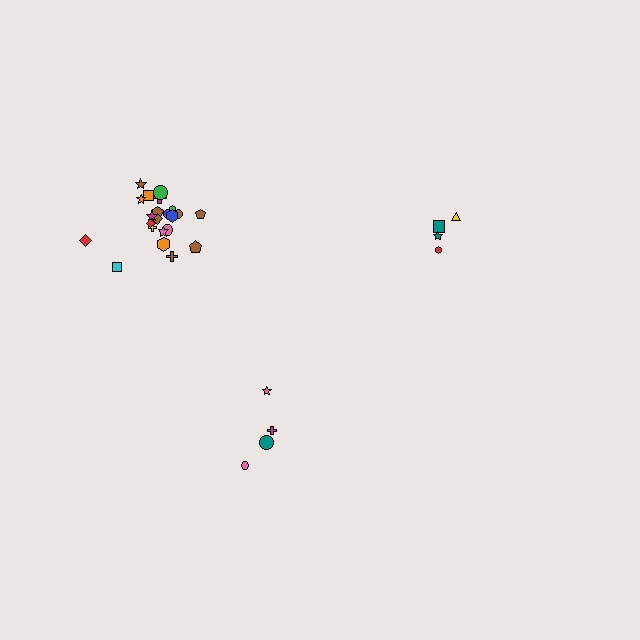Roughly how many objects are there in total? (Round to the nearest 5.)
Roughly 30 objects in total.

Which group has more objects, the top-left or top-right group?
The top-left group.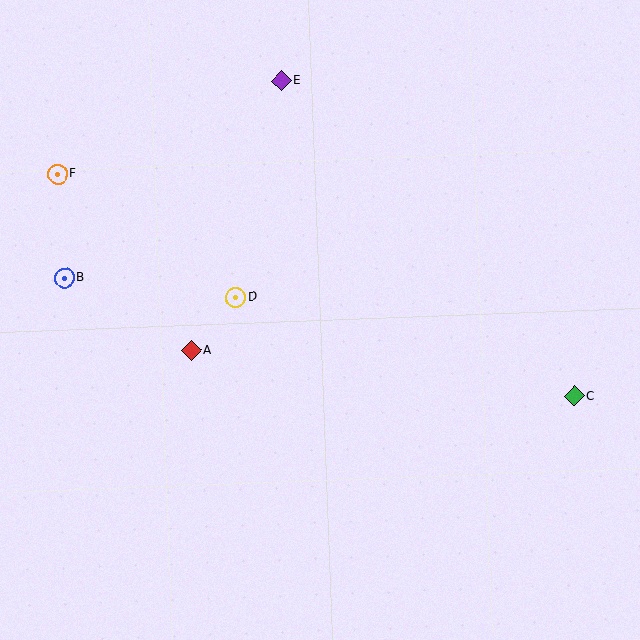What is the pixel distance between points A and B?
The distance between A and B is 146 pixels.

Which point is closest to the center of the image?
Point D at (236, 297) is closest to the center.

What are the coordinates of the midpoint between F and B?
The midpoint between F and B is at (61, 226).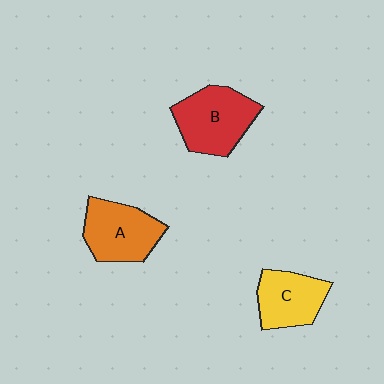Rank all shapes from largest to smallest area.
From largest to smallest: B (red), A (orange), C (yellow).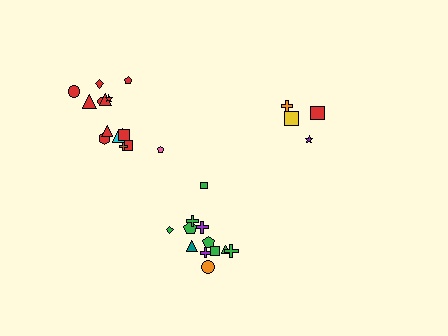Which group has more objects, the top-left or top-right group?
The top-left group.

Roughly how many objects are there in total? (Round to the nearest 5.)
Roughly 30 objects in total.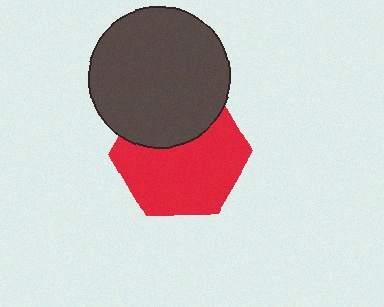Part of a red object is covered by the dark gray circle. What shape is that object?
It is a hexagon.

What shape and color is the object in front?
The object in front is a dark gray circle.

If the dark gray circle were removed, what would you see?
You would see the complete red hexagon.